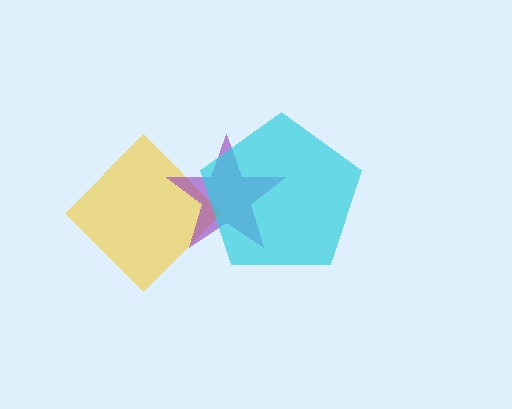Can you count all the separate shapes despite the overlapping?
Yes, there are 3 separate shapes.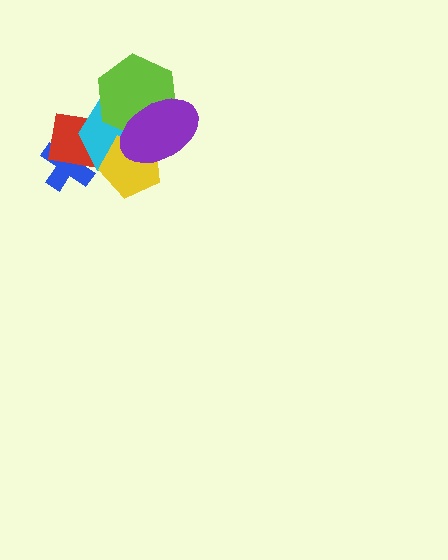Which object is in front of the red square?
The cyan hexagon is in front of the red square.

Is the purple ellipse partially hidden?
No, no other shape covers it.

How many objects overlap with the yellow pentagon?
2 objects overlap with the yellow pentagon.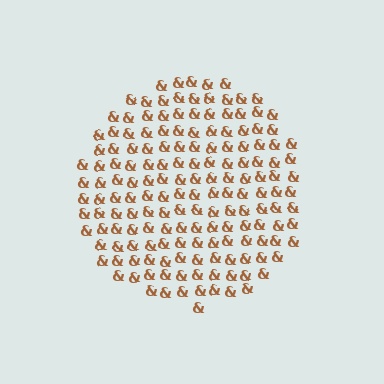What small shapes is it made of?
It is made of small ampersands.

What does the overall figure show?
The overall figure shows a circle.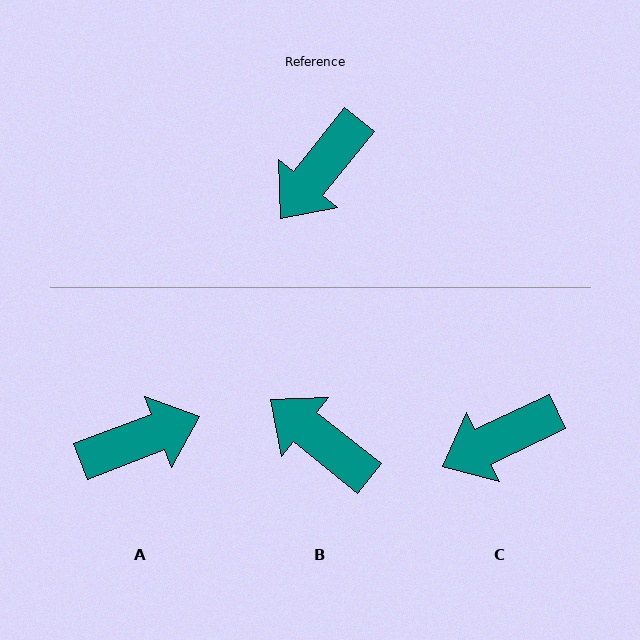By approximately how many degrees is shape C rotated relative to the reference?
Approximately 26 degrees clockwise.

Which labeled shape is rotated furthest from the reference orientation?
A, about 150 degrees away.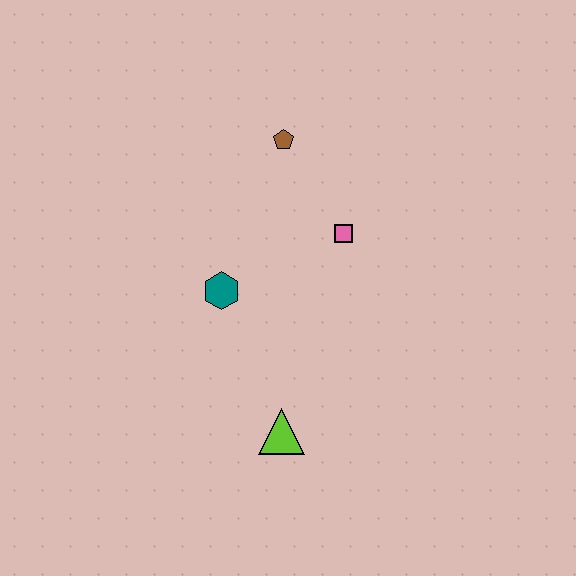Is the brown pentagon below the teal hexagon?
No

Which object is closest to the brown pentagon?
The pink square is closest to the brown pentagon.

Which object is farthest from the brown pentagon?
The lime triangle is farthest from the brown pentagon.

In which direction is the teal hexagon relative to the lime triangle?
The teal hexagon is above the lime triangle.